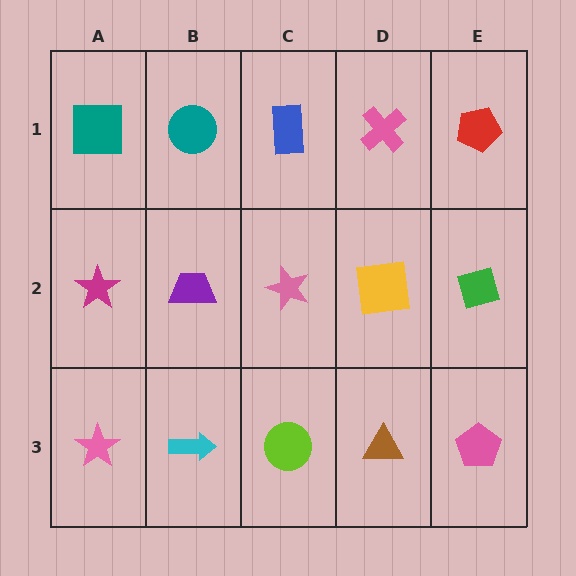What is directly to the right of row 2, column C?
A yellow square.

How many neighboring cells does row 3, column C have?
3.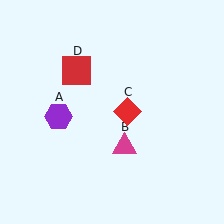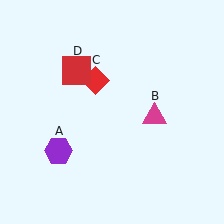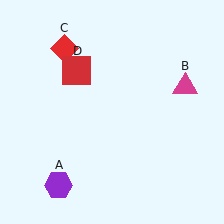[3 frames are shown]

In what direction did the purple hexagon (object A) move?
The purple hexagon (object A) moved down.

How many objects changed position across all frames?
3 objects changed position: purple hexagon (object A), magenta triangle (object B), red diamond (object C).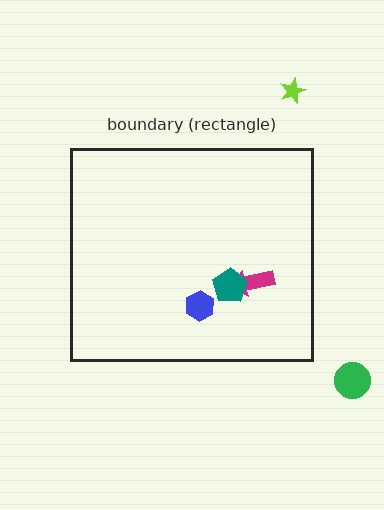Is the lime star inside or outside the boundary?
Outside.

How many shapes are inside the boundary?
3 inside, 2 outside.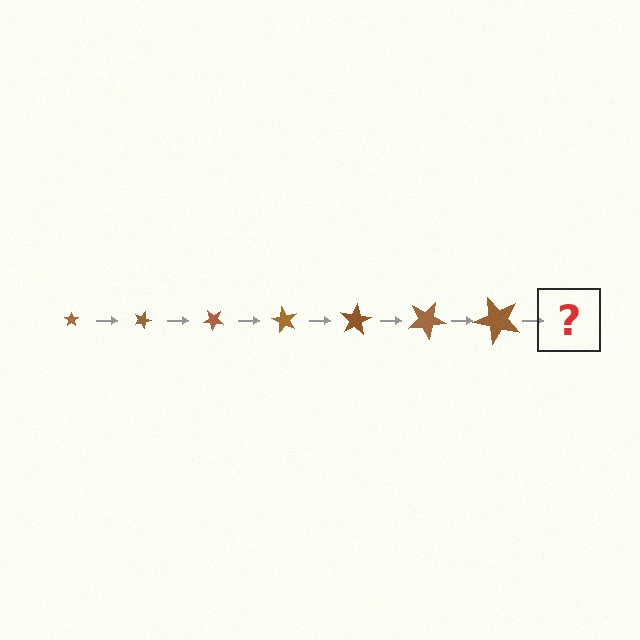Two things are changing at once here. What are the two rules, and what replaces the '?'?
The two rules are that the star grows larger each step and it rotates 20 degrees each step. The '?' should be a star, larger than the previous one and rotated 140 degrees from the start.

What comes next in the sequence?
The next element should be a star, larger than the previous one and rotated 140 degrees from the start.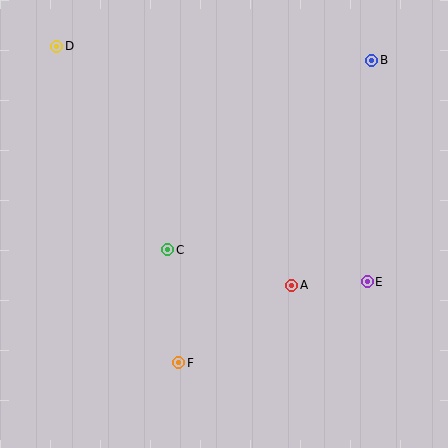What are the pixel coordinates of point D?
Point D is at (57, 46).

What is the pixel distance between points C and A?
The distance between C and A is 129 pixels.